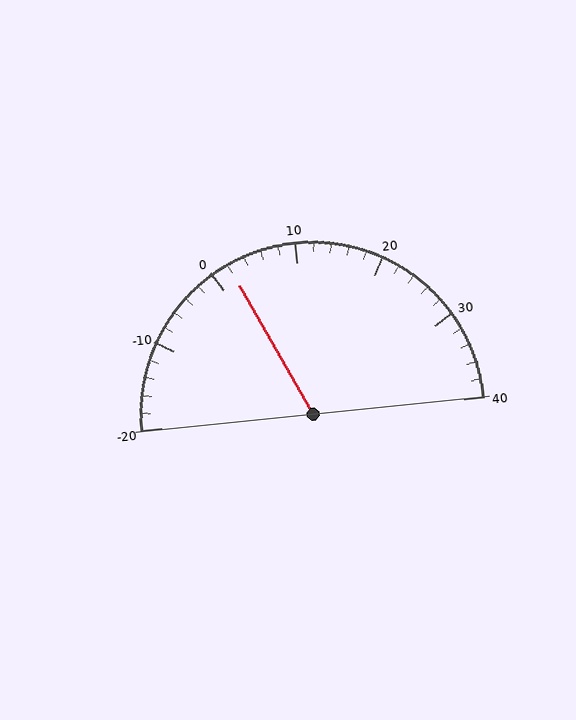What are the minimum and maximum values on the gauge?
The gauge ranges from -20 to 40.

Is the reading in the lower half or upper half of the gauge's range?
The reading is in the lower half of the range (-20 to 40).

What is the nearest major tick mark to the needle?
The nearest major tick mark is 0.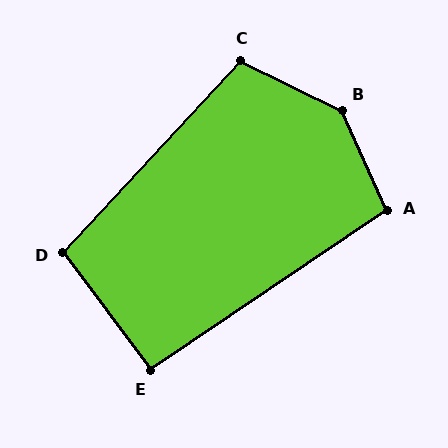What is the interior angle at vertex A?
Approximately 100 degrees (obtuse).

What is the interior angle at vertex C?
Approximately 107 degrees (obtuse).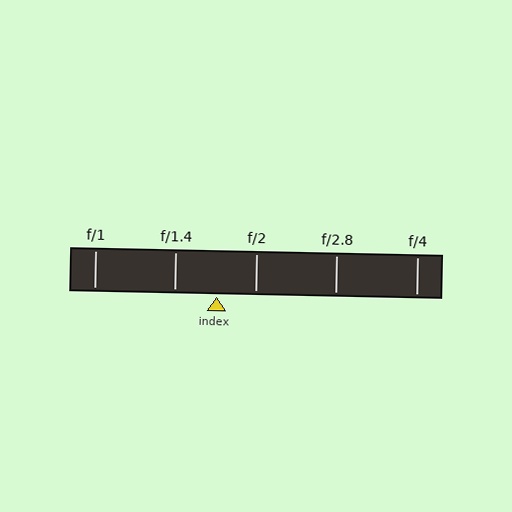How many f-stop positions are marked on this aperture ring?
There are 5 f-stop positions marked.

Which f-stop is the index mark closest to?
The index mark is closest to f/2.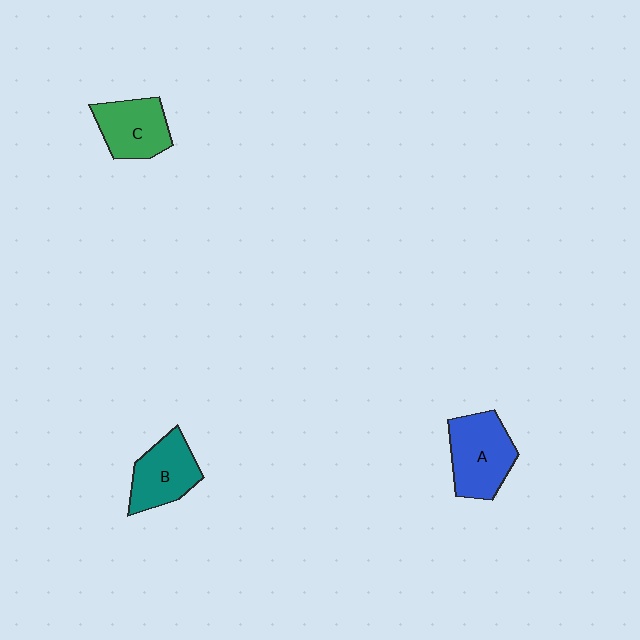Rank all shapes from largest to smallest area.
From largest to smallest: A (blue), B (teal), C (green).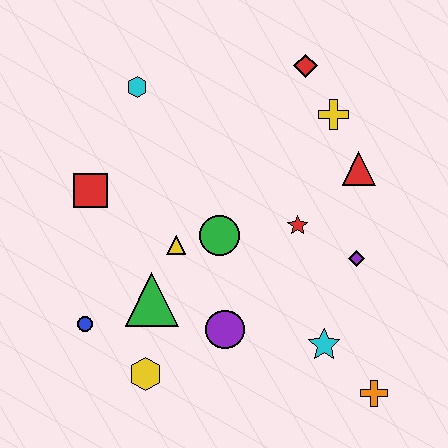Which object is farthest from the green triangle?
The red diamond is farthest from the green triangle.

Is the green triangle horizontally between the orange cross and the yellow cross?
No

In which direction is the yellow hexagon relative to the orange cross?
The yellow hexagon is to the left of the orange cross.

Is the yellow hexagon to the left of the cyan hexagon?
No